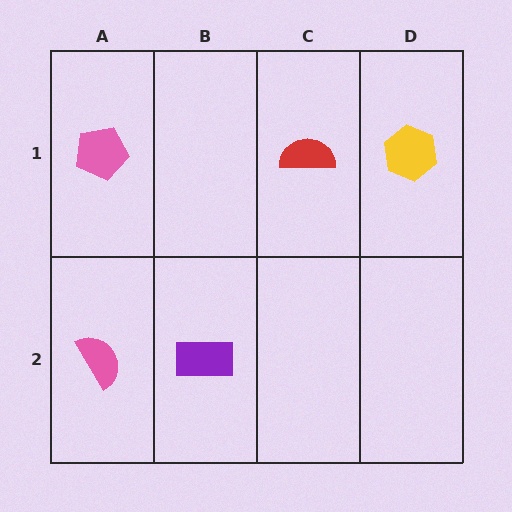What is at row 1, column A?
A pink pentagon.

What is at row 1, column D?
A yellow hexagon.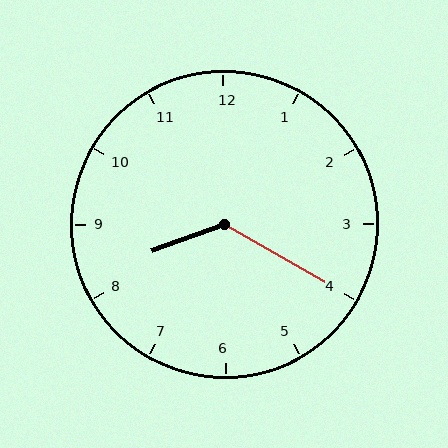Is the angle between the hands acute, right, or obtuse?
It is obtuse.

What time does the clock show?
8:20.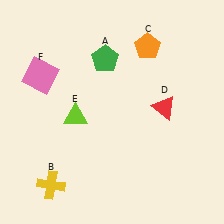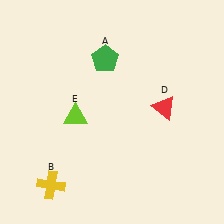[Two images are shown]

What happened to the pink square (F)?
The pink square (F) was removed in Image 2. It was in the top-left area of Image 1.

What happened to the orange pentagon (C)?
The orange pentagon (C) was removed in Image 2. It was in the top-right area of Image 1.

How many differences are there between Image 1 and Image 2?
There are 2 differences between the two images.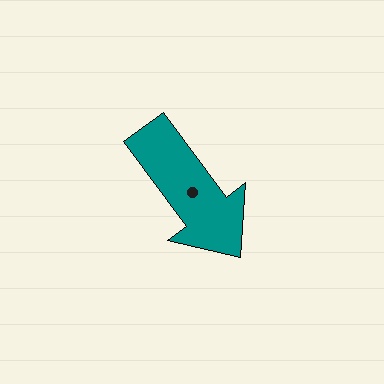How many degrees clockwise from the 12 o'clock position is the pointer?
Approximately 143 degrees.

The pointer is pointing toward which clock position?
Roughly 5 o'clock.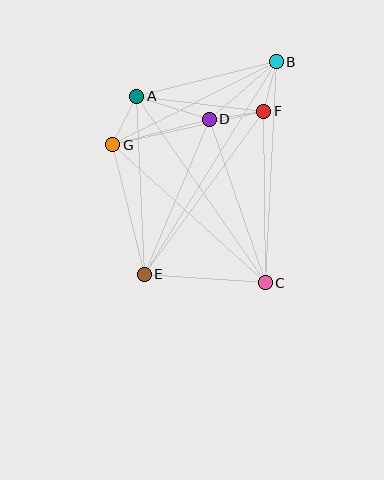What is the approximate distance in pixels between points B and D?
The distance between B and D is approximately 88 pixels.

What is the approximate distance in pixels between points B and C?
The distance between B and C is approximately 221 pixels.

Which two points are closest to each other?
Points B and F are closest to each other.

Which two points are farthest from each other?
Points B and E are farthest from each other.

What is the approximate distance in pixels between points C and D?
The distance between C and D is approximately 173 pixels.